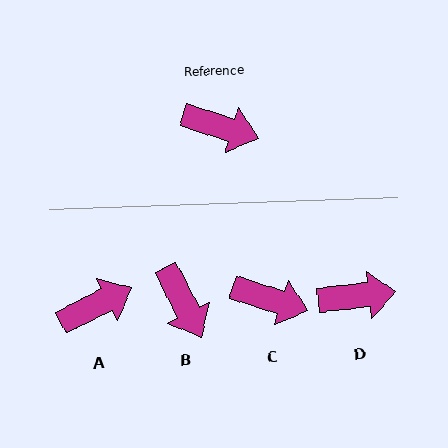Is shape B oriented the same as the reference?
No, it is off by about 46 degrees.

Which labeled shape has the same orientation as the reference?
C.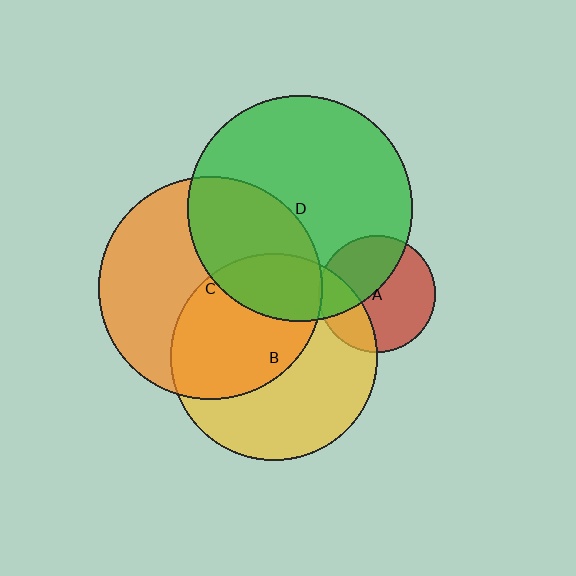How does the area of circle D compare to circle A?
Approximately 3.7 times.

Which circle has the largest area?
Circle D (green).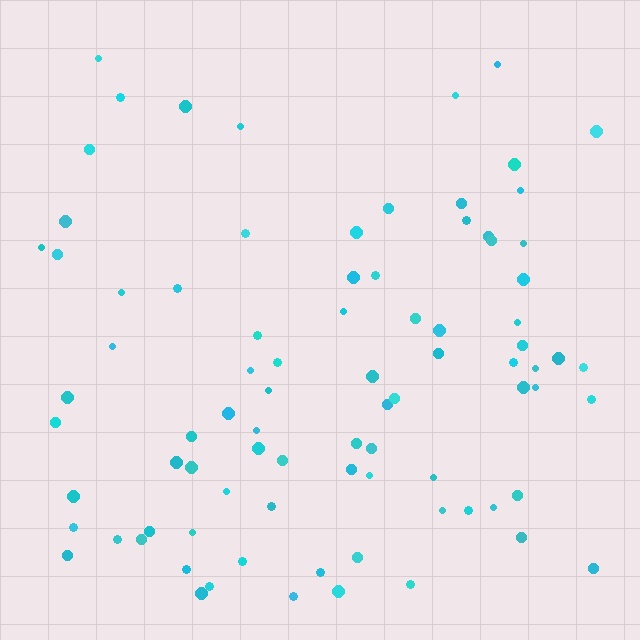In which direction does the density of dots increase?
From top to bottom, with the bottom side densest.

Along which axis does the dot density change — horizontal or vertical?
Vertical.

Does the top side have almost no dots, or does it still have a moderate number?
Still a moderate number, just noticeably fewer than the bottom.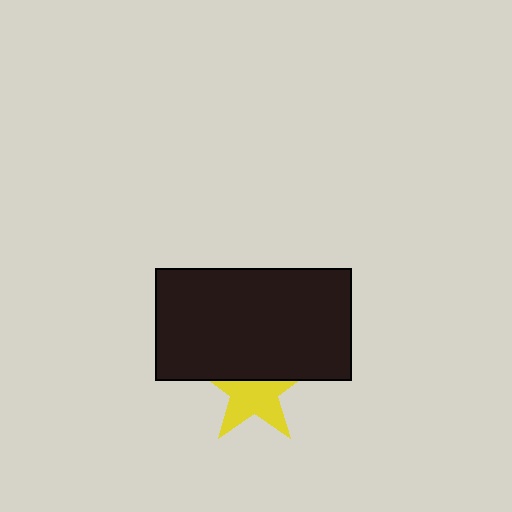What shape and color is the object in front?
The object in front is a black rectangle.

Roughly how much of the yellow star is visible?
About half of it is visible (roughly 58%).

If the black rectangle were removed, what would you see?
You would see the complete yellow star.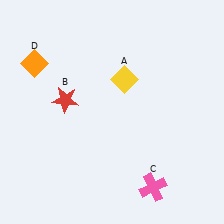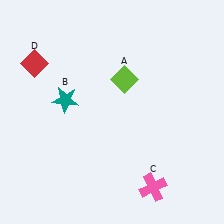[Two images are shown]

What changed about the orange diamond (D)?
In Image 1, D is orange. In Image 2, it changed to red.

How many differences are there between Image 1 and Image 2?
There are 3 differences between the two images.